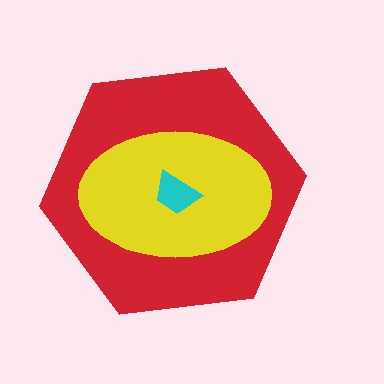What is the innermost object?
The cyan trapezoid.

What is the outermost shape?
The red hexagon.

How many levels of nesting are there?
3.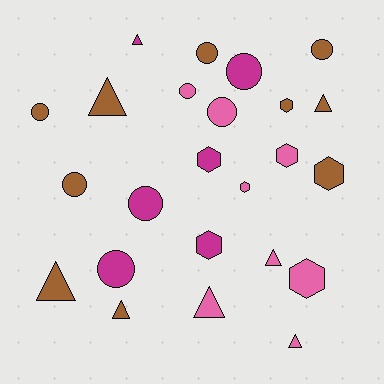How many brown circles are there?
There are 4 brown circles.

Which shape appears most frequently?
Circle, with 9 objects.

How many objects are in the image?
There are 24 objects.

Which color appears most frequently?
Brown, with 10 objects.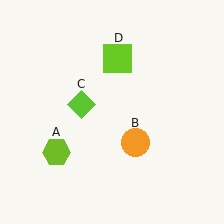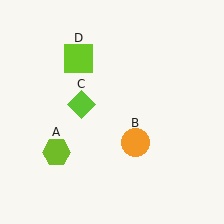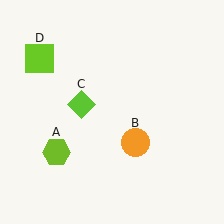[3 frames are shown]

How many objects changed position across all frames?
1 object changed position: lime square (object D).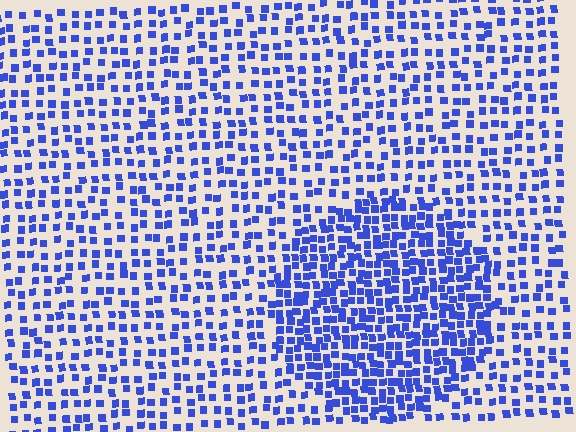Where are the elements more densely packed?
The elements are more densely packed inside the circle boundary.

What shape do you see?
I see a circle.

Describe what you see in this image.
The image contains small blue elements arranged at two different densities. A circle-shaped region is visible where the elements are more densely packed than the surrounding area.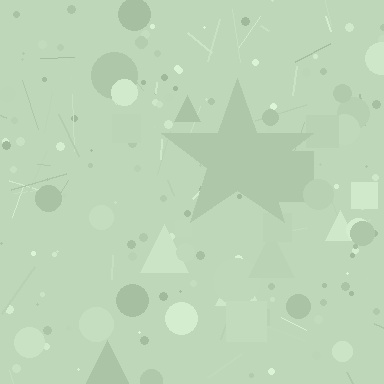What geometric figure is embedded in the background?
A star is embedded in the background.